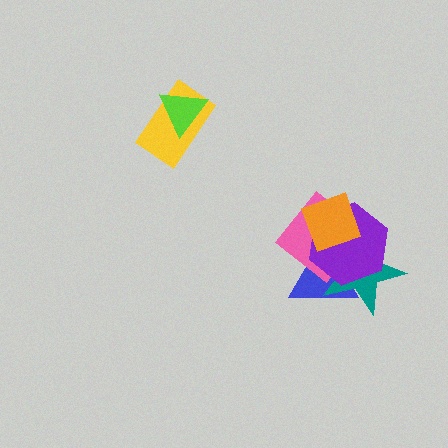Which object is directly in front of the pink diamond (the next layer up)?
The purple hexagon is directly in front of the pink diamond.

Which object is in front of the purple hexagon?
The orange diamond is in front of the purple hexagon.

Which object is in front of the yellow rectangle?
The lime triangle is in front of the yellow rectangle.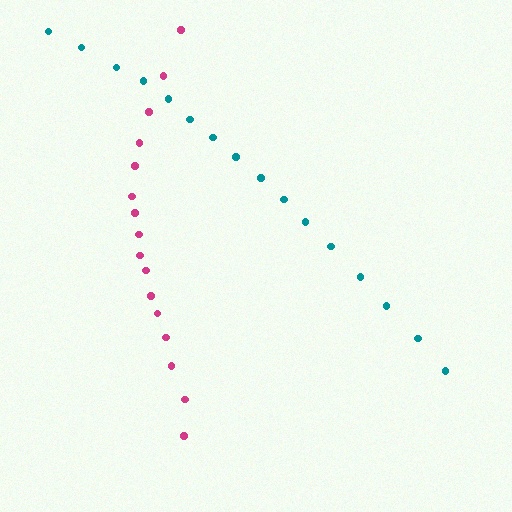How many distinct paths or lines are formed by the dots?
There are 2 distinct paths.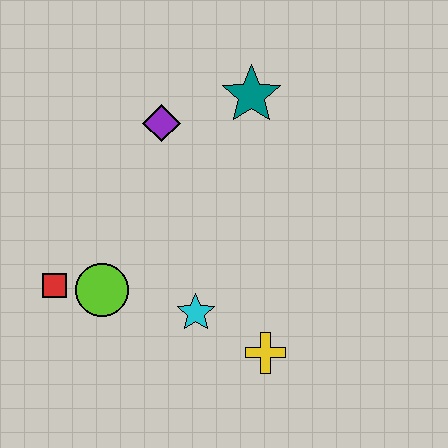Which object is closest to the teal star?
The purple diamond is closest to the teal star.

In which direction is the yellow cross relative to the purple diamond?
The yellow cross is below the purple diamond.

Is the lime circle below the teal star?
Yes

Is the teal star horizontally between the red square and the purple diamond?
No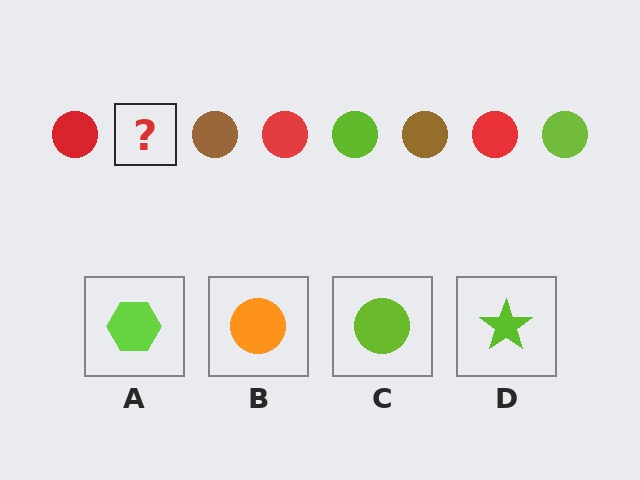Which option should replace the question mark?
Option C.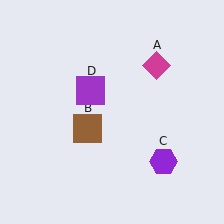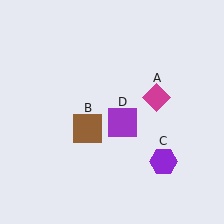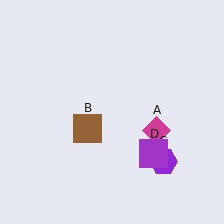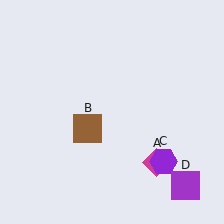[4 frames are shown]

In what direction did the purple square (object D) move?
The purple square (object D) moved down and to the right.